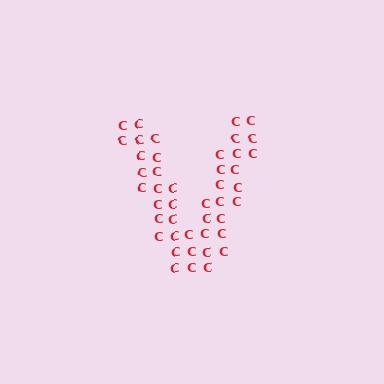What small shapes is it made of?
It is made of small letter C's.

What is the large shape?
The large shape is the letter V.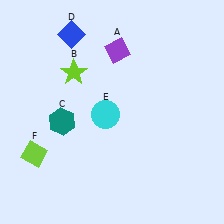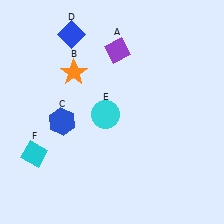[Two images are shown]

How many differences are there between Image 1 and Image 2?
There are 3 differences between the two images.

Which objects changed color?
B changed from lime to orange. C changed from teal to blue. F changed from lime to cyan.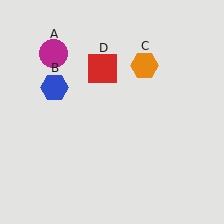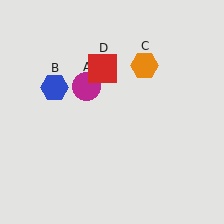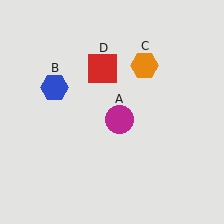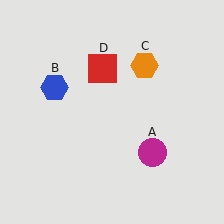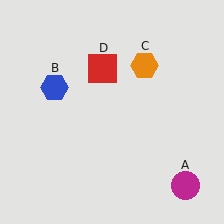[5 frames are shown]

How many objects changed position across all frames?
1 object changed position: magenta circle (object A).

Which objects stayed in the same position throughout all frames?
Blue hexagon (object B) and orange hexagon (object C) and red square (object D) remained stationary.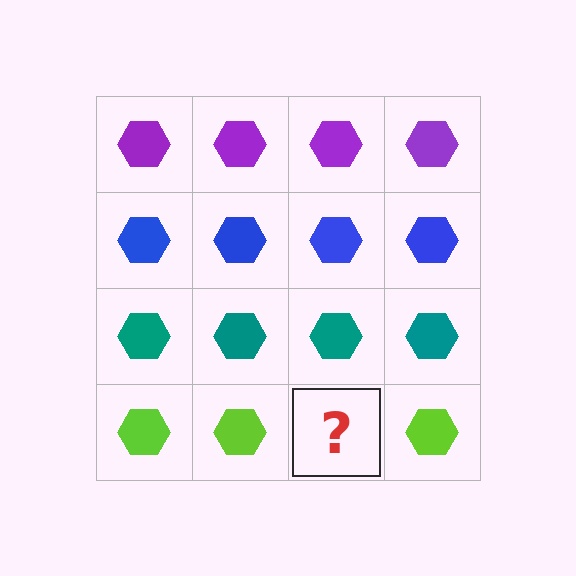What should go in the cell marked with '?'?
The missing cell should contain a lime hexagon.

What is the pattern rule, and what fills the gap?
The rule is that each row has a consistent color. The gap should be filled with a lime hexagon.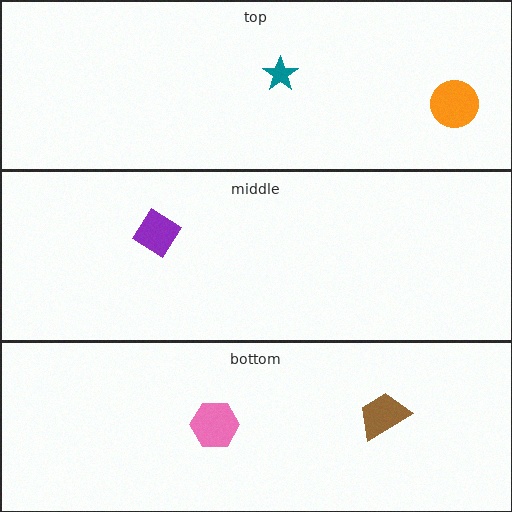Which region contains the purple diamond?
The middle region.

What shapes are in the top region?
The orange circle, the teal star.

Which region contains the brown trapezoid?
The bottom region.